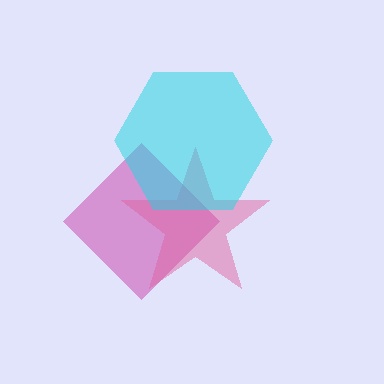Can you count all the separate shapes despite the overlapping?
Yes, there are 3 separate shapes.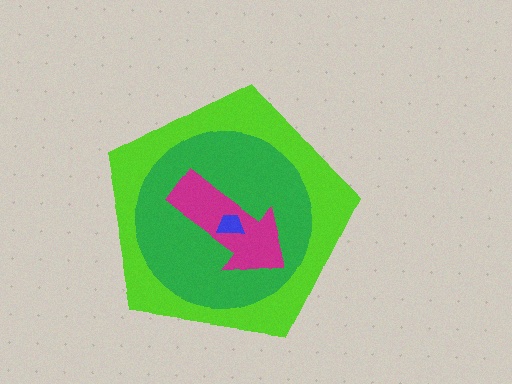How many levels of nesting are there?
4.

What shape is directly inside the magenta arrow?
The blue trapezoid.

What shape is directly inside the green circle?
The magenta arrow.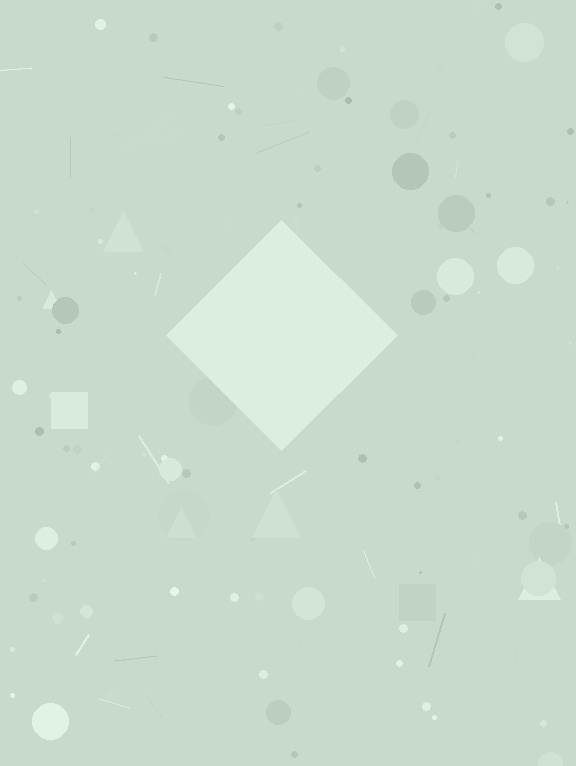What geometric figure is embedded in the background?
A diamond is embedded in the background.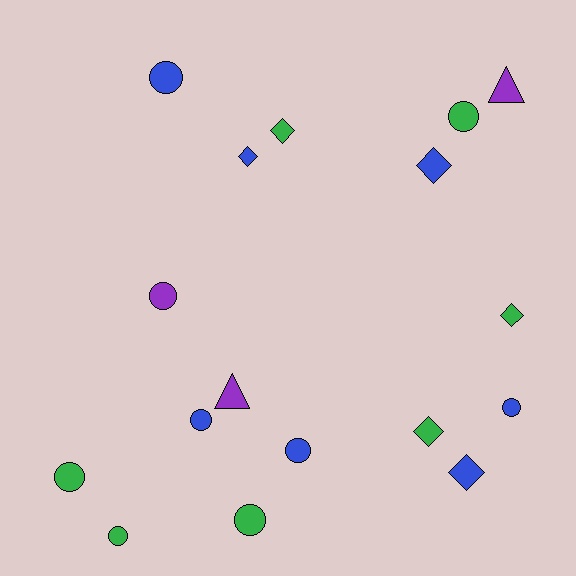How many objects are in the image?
There are 17 objects.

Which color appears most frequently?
Green, with 7 objects.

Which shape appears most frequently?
Circle, with 9 objects.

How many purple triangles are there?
There are 2 purple triangles.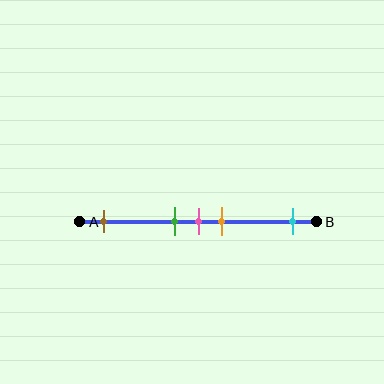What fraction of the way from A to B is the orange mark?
The orange mark is approximately 60% (0.6) of the way from A to B.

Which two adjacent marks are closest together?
The green and pink marks are the closest adjacent pair.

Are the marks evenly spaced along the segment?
No, the marks are not evenly spaced.